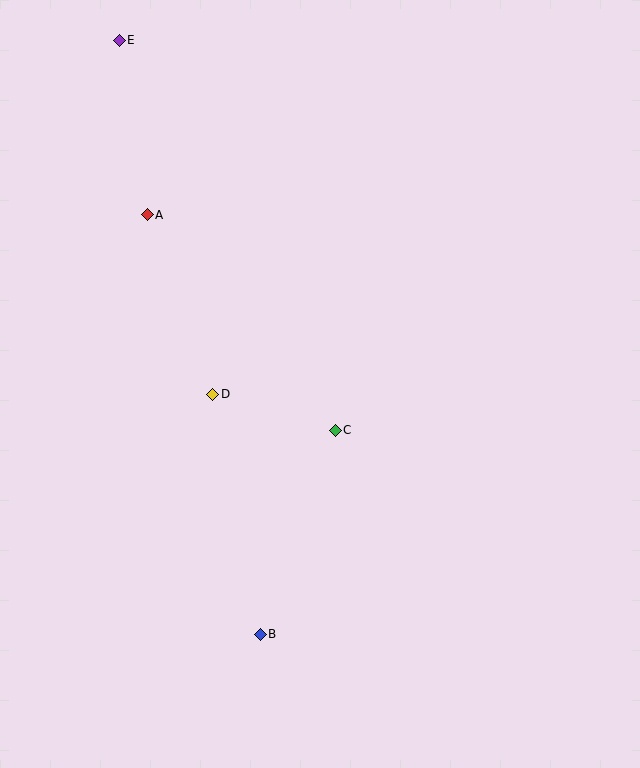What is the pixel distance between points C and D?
The distance between C and D is 128 pixels.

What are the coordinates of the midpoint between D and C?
The midpoint between D and C is at (274, 412).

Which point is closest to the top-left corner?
Point E is closest to the top-left corner.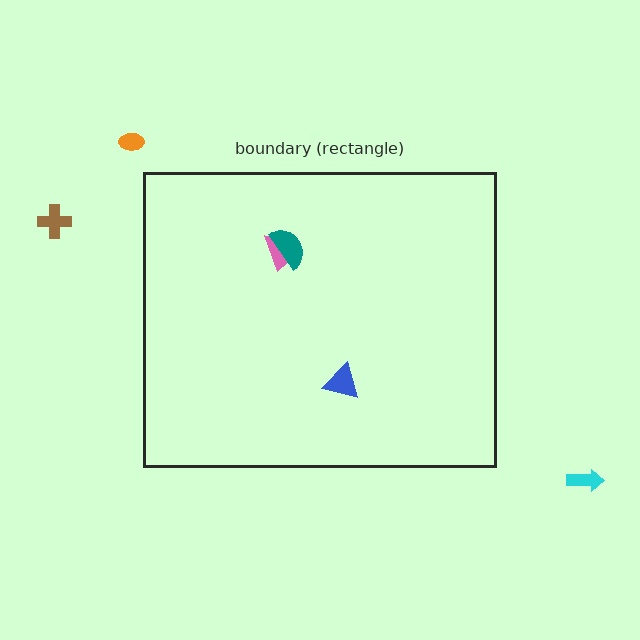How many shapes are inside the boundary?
3 inside, 3 outside.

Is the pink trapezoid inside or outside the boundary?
Inside.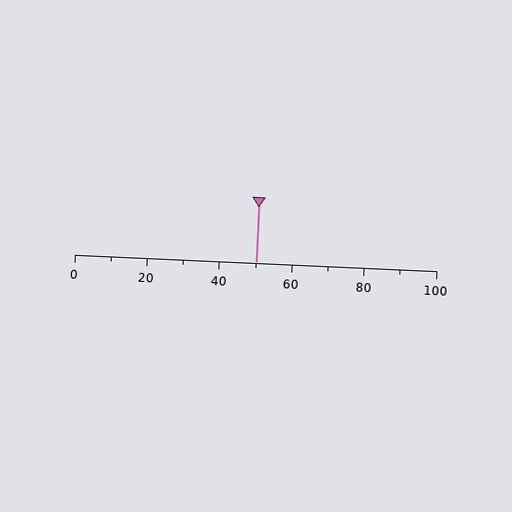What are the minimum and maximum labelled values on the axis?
The axis runs from 0 to 100.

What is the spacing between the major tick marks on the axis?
The major ticks are spaced 20 apart.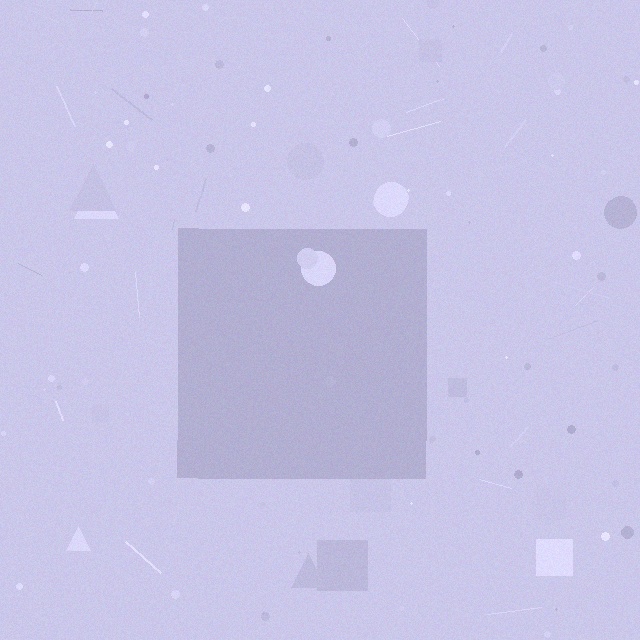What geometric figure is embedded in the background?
A square is embedded in the background.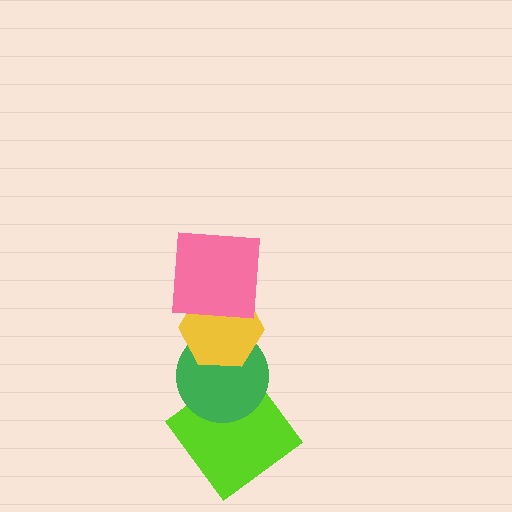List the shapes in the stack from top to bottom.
From top to bottom: the pink square, the yellow hexagon, the green circle, the lime diamond.